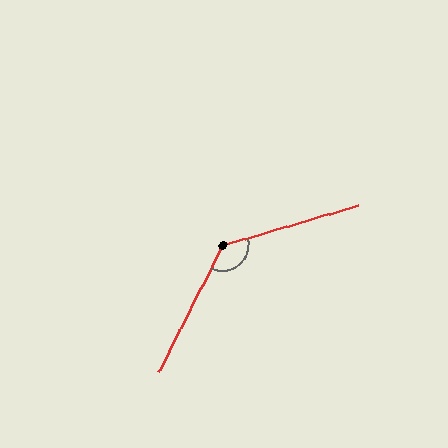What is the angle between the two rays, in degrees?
Approximately 133 degrees.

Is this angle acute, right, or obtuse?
It is obtuse.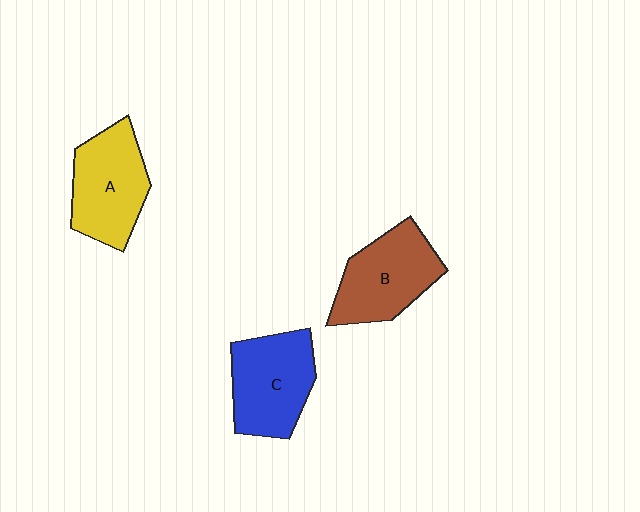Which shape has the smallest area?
Shape B (brown).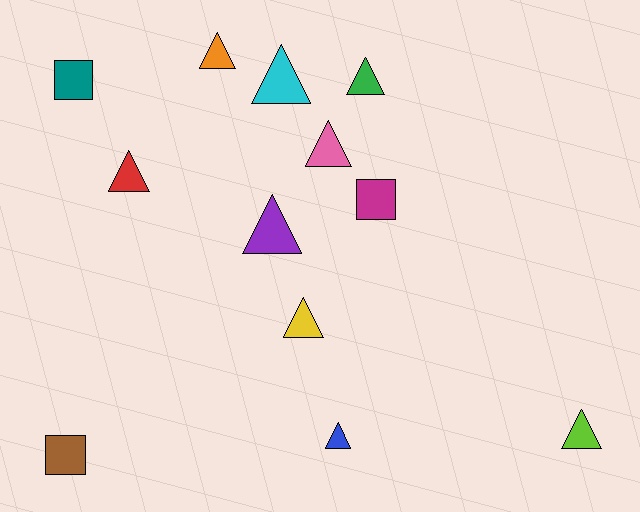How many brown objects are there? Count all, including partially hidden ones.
There is 1 brown object.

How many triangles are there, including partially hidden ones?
There are 9 triangles.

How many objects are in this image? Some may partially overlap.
There are 12 objects.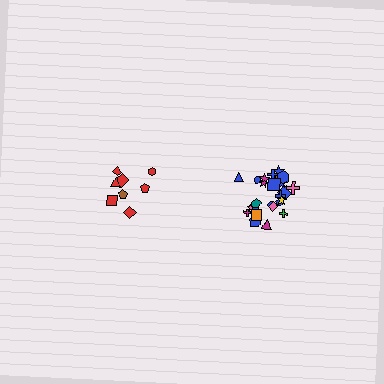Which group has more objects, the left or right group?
The right group.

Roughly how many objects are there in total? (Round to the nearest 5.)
Roughly 35 objects in total.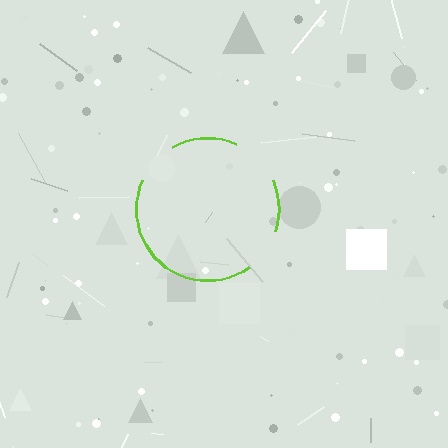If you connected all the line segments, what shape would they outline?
They would outline a circle.